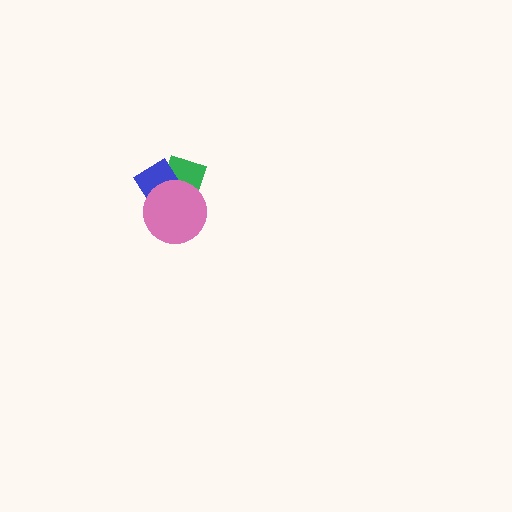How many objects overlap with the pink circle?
2 objects overlap with the pink circle.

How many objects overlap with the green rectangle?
2 objects overlap with the green rectangle.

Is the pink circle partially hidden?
No, no other shape covers it.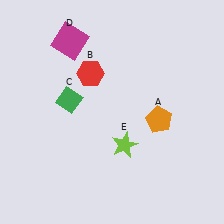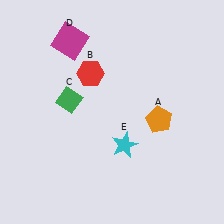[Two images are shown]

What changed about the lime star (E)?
In Image 1, E is lime. In Image 2, it changed to cyan.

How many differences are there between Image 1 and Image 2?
There is 1 difference between the two images.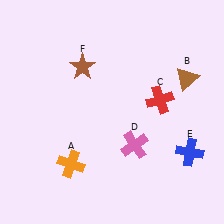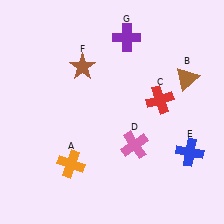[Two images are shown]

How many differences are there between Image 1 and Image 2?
There is 1 difference between the two images.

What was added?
A purple cross (G) was added in Image 2.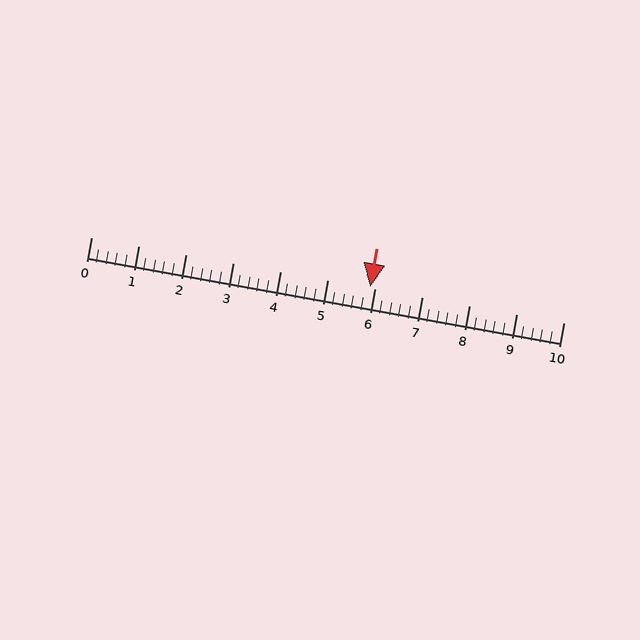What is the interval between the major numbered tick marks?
The major tick marks are spaced 1 units apart.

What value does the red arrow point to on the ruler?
The red arrow points to approximately 5.9.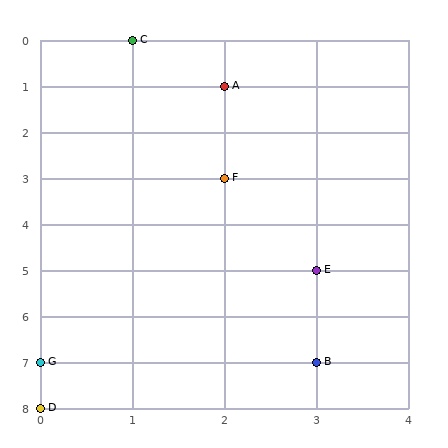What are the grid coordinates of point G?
Point G is at grid coordinates (0, 7).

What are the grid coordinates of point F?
Point F is at grid coordinates (2, 3).